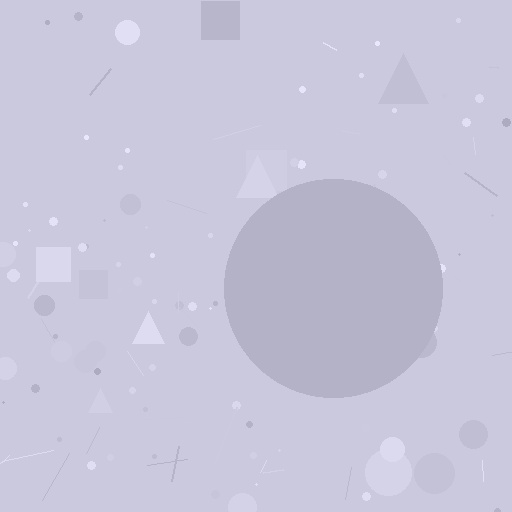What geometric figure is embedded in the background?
A circle is embedded in the background.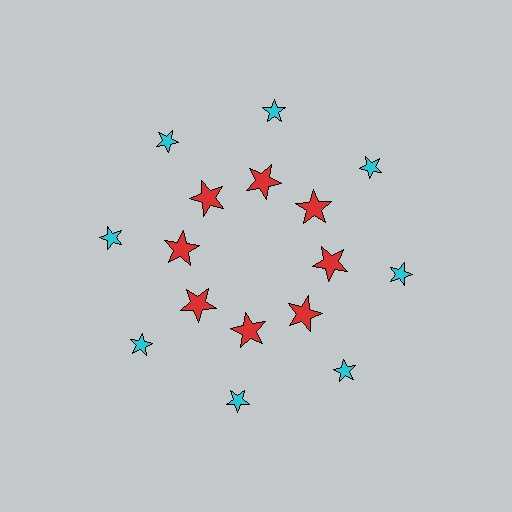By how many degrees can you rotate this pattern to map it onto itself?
The pattern maps onto itself every 45 degrees of rotation.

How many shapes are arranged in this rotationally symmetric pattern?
There are 16 shapes, arranged in 8 groups of 2.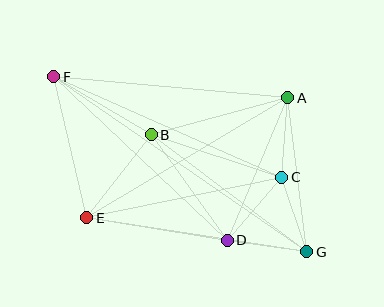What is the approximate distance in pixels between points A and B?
The distance between A and B is approximately 142 pixels.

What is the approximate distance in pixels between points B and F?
The distance between B and F is approximately 114 pixels.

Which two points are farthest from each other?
Points F and G are farthest from each other.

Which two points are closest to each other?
Points C and G are closest to each other.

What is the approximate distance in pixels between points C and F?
The distance between C and F is approximately 249 pixels.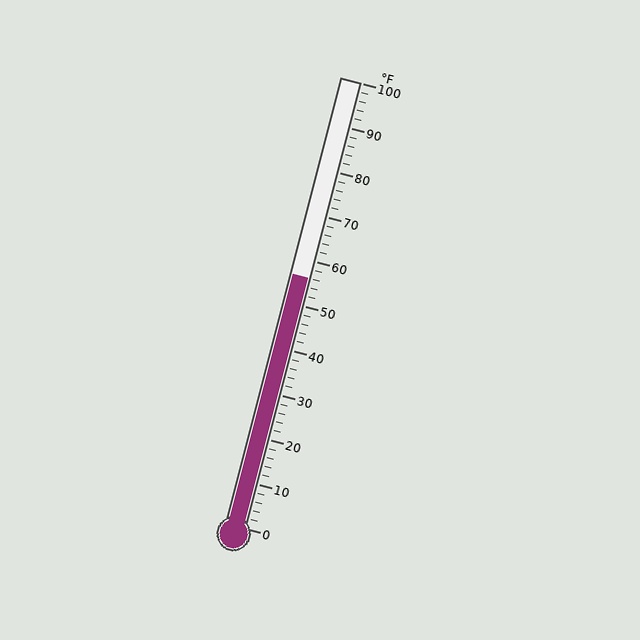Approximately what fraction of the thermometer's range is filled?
The thermometer is filled to approximately 55% of its range.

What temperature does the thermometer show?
The thermometer shows approximately 56°F.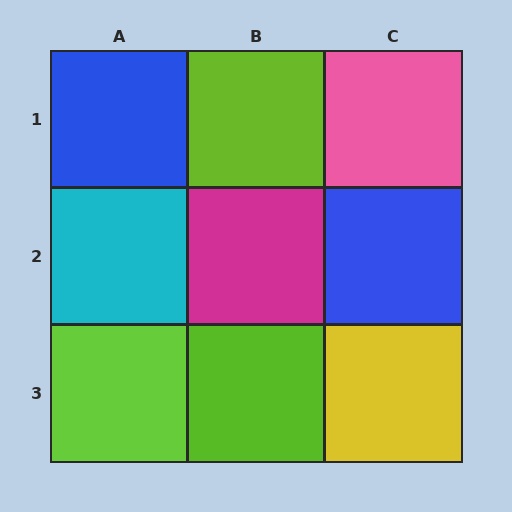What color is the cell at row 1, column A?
Blue.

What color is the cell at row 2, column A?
Cyan.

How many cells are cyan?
1 cell is cyan.